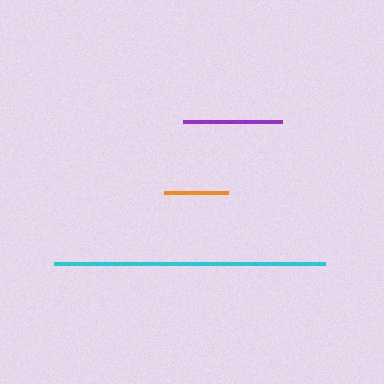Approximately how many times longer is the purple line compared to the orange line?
The purple line is approximately 1.6 times the length of the orange line.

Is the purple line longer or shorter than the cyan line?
The cyan line is longer than the purple line.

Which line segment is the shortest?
The orange line is the shortest at approximately 64 pixels.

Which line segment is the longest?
The cyan line is the longest at approximately 271 pixels.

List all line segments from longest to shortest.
From longest to shortest: cyan, purple, orange.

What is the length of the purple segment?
The purple segment is approximately 99 pixels long.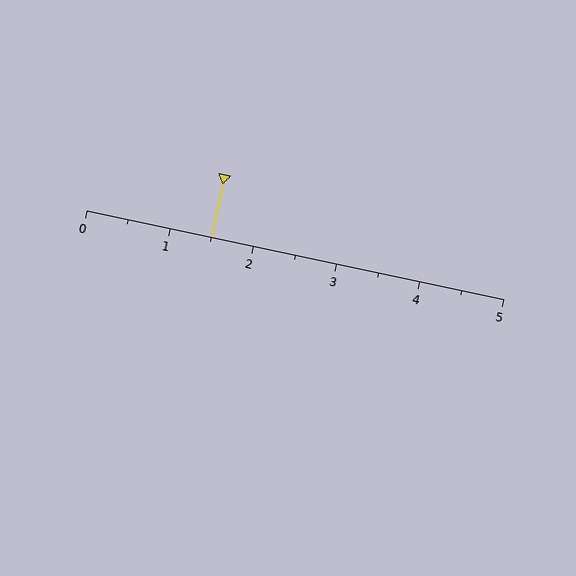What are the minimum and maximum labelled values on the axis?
The axis runs from 0 to 5.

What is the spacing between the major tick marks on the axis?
The major ticks are spaced 1 apart.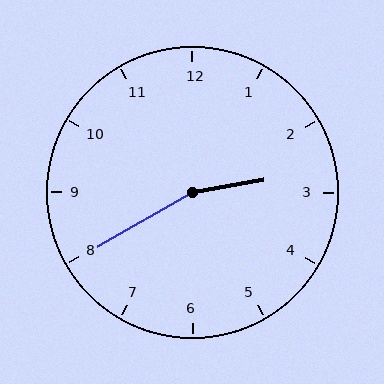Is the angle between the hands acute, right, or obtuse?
It is obtuse.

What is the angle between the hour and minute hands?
Approximately 160 degrees.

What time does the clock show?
2:40.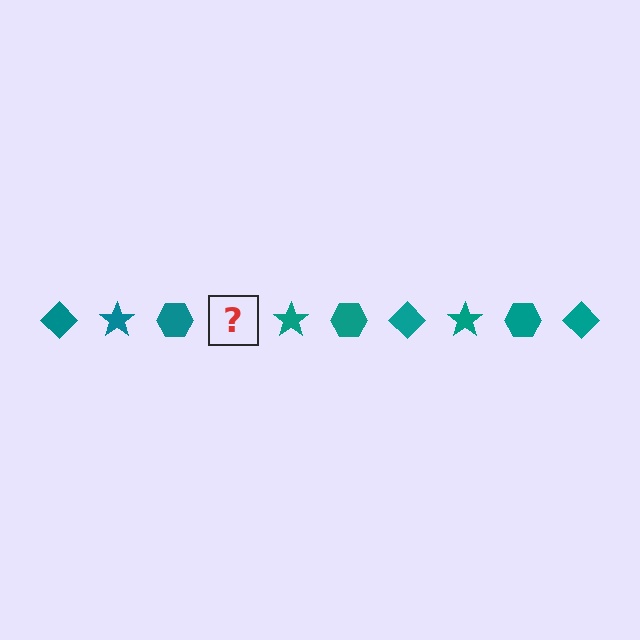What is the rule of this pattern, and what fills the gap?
The rule is that the pattern cycles through diamond, star, hexagon shapes in teal. The gap should be filled with a teal diamond.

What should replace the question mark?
The question mark should be replaced with a teal diamond.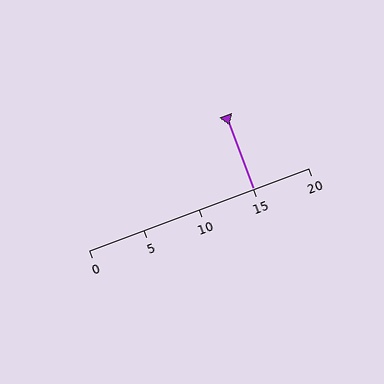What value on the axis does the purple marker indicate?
The marker indicates approximately 15.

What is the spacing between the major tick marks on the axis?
The major ticks are spaced 5 apart.